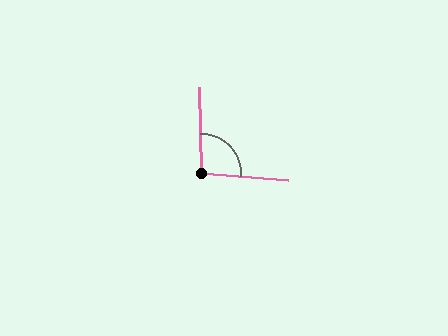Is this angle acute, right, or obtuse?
It is obtuse.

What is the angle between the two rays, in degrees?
Approximately 96 degrees.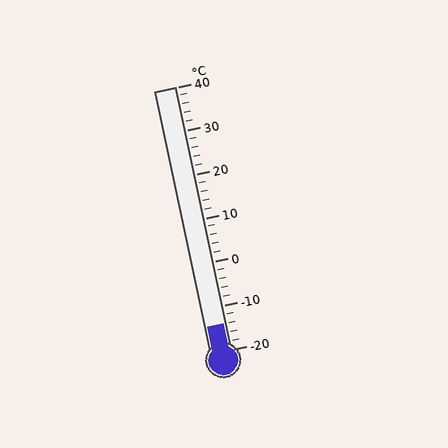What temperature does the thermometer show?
The thermometer shows approximately -14°C.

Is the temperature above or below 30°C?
The temperature is below 30°C.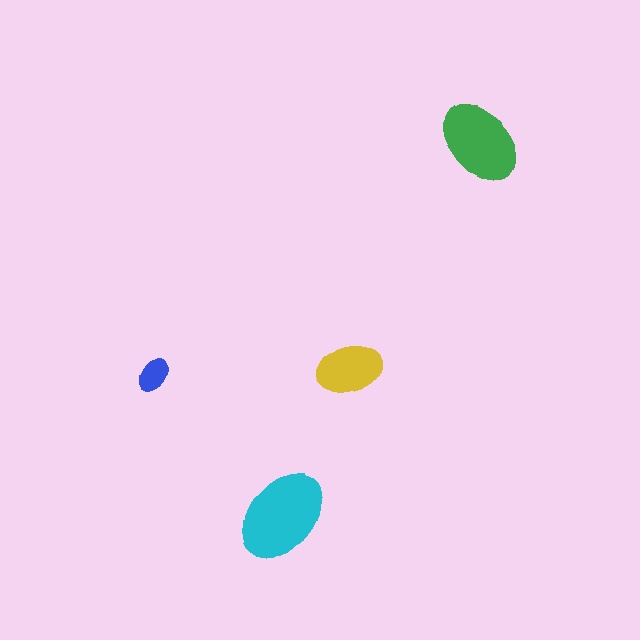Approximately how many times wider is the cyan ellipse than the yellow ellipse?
About 1.5 times wider.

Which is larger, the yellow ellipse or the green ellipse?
The green one.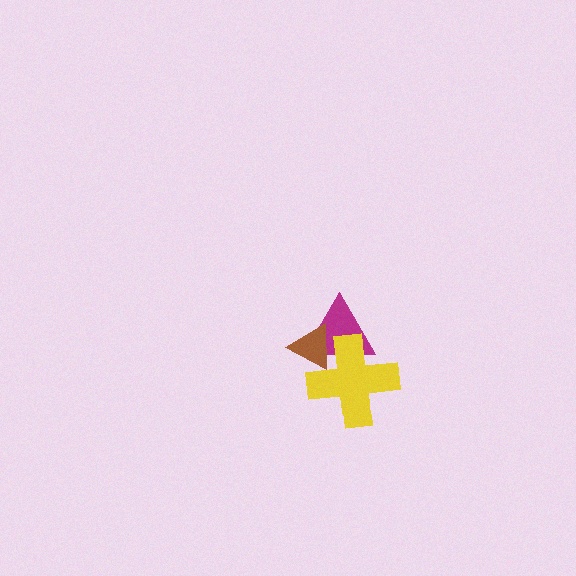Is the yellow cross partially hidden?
No, no other shape covers it.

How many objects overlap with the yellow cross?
2 objects overlap with the yellow cross.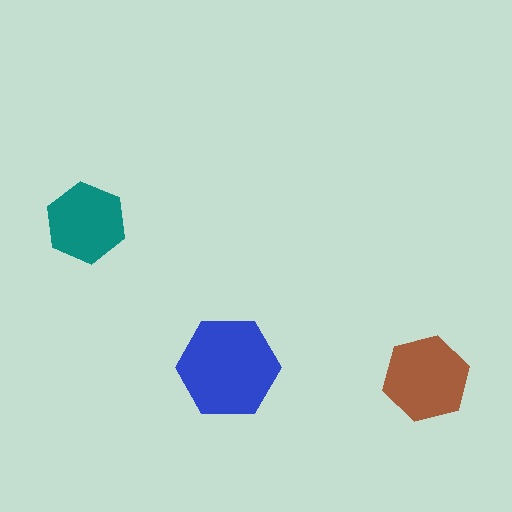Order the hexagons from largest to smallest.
the blue one, the brown one, the teal one.